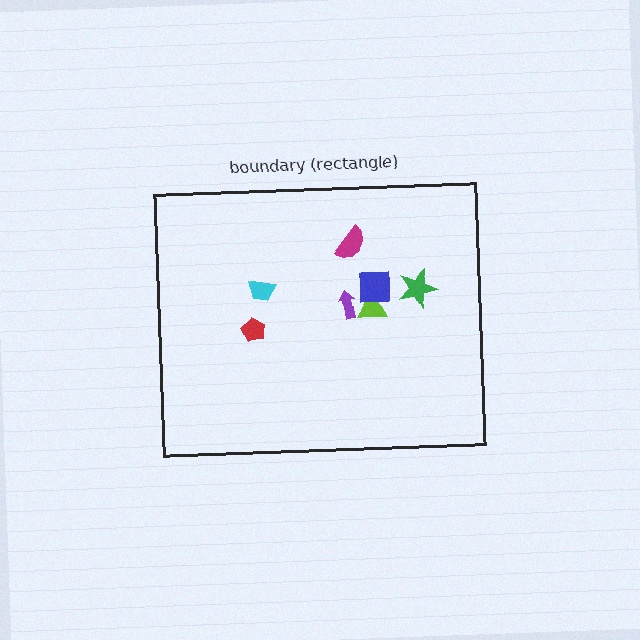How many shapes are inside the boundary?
7 inside, 0 outside.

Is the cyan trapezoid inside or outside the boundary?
Inside.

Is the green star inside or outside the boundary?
Inside.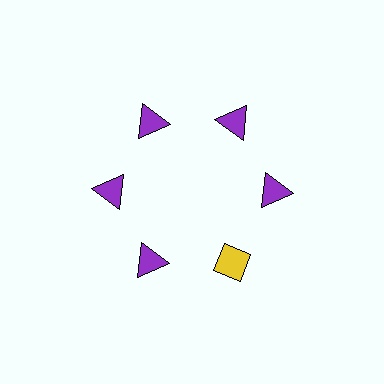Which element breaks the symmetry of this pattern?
The yellow diamond at roughly the 5 o'clock position breaks the symmetry. All other shapes are purple triangles.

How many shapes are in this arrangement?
There are 6 shapes arranged in a ring pattern.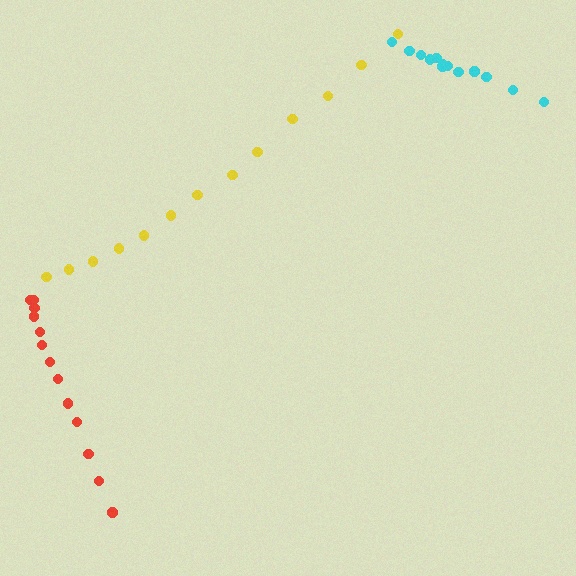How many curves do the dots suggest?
There are 3 distinct paths.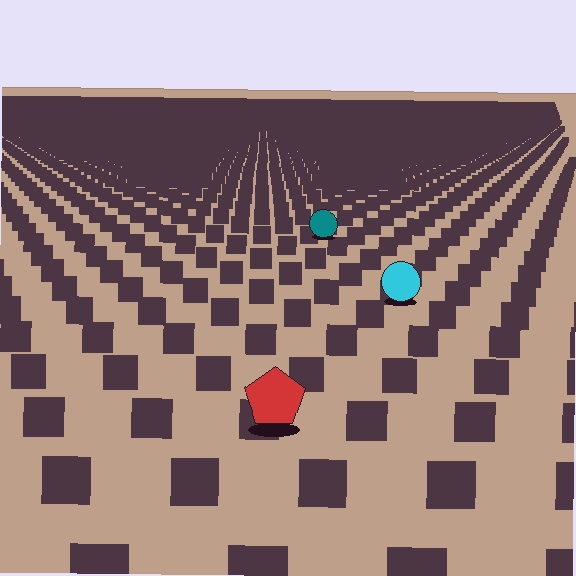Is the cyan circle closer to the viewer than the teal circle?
Yes. The cyan circle is closer — you can tell from the texture gradient: the ground texture is coarser near it.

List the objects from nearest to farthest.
From nearest to farthest: the red pentagon, the cyan circle, the teal circle.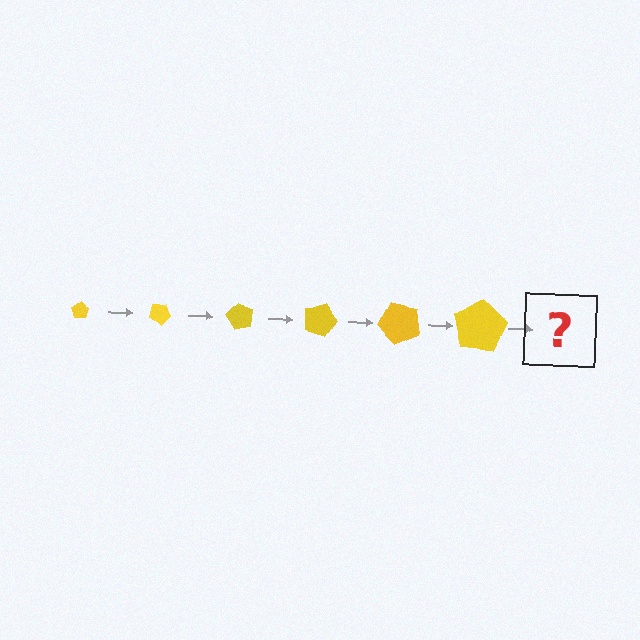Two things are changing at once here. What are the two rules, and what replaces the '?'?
The two rules are that the pentagon grows larger each step and it rotates 30 degrees each step. The '?' should be a pentagon, larger than the previous one and rotated 180 degrees from the start.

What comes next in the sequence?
The next element should be a pentagon, larger than the previous one and rotated 180 degrees from the start.